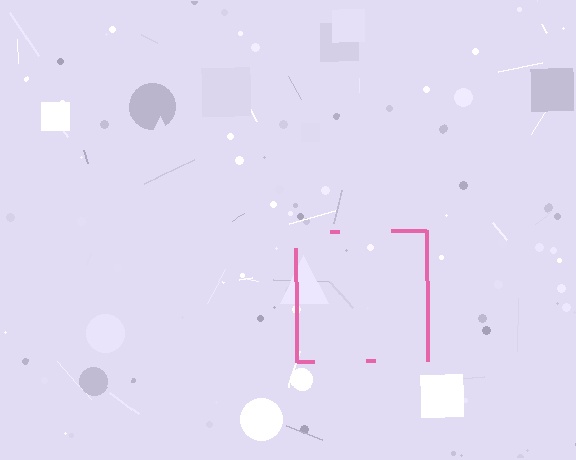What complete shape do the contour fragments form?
The contour fragments form a square.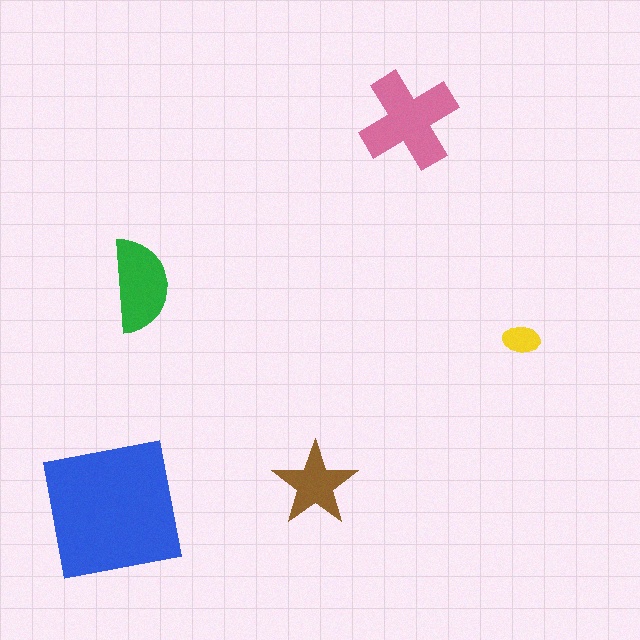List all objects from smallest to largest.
The yellow ellipse, the brown star, the green semicircle, the pink cross, the blue square.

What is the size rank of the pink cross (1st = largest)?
2nd.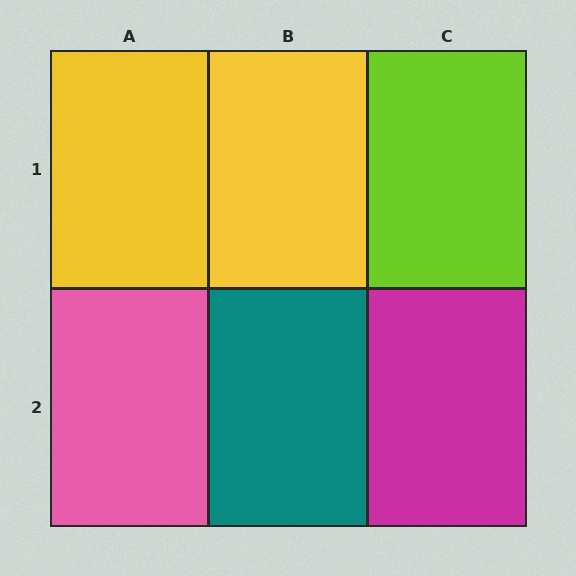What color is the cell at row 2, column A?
Pink.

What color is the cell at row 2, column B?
Teal.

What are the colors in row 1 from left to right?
Yellow, yellow, lime.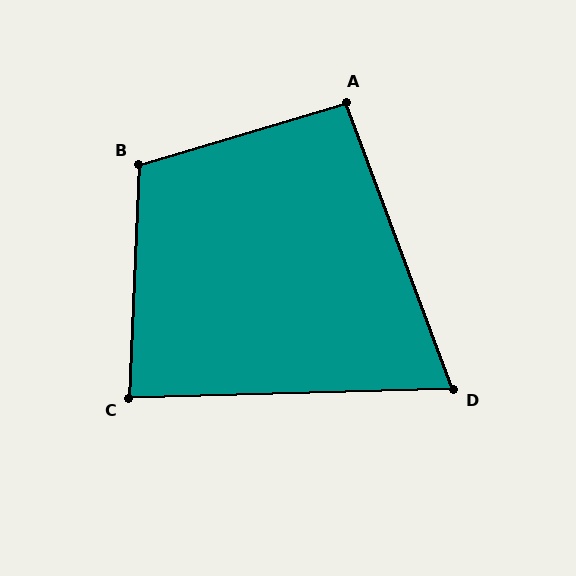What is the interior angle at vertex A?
Approximately 94 degrees (approximately right).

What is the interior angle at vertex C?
Approximately 86 degrees (approximately right).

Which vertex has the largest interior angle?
B, at approximately 109 degrees.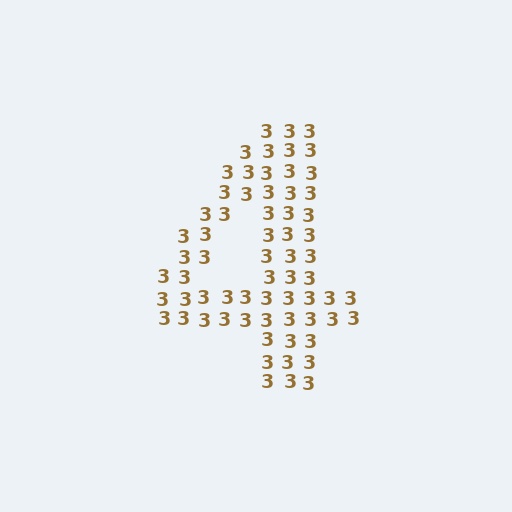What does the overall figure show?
The overall figure shows the digit 4.